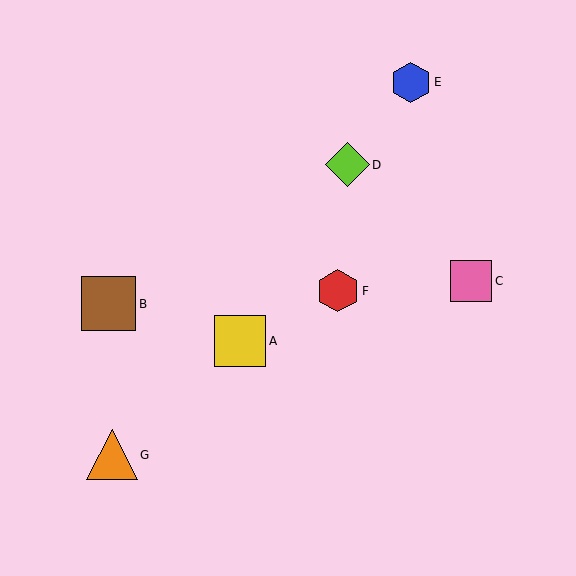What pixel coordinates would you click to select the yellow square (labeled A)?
Click at (240, 341) to select the yellow square A.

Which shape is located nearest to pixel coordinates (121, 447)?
The orange triangle (labeled G) at (112, 455) is nearest to that location.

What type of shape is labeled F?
Shape F is a red hexagon.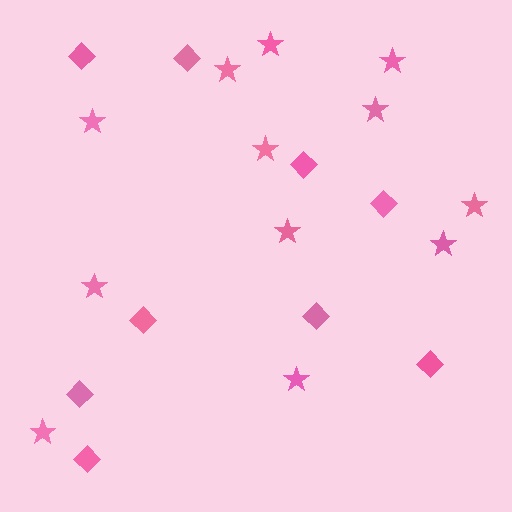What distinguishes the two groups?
There are 2 groups: one group of stars (12) and one group of diamonds (9).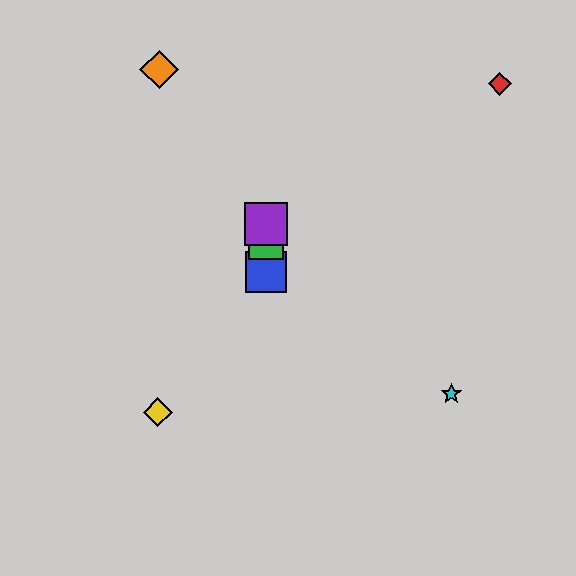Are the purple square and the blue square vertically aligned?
Yes, both are at x≈266.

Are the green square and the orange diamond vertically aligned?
No, the green square is at x≈266 and the orange diamond is at x≈159.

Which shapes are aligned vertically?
The blue square, the green square, the purple square are aligned vertically.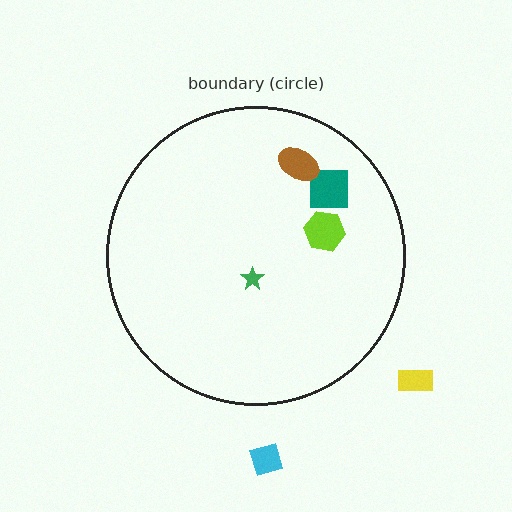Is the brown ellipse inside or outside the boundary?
Inside.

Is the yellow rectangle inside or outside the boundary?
Outside.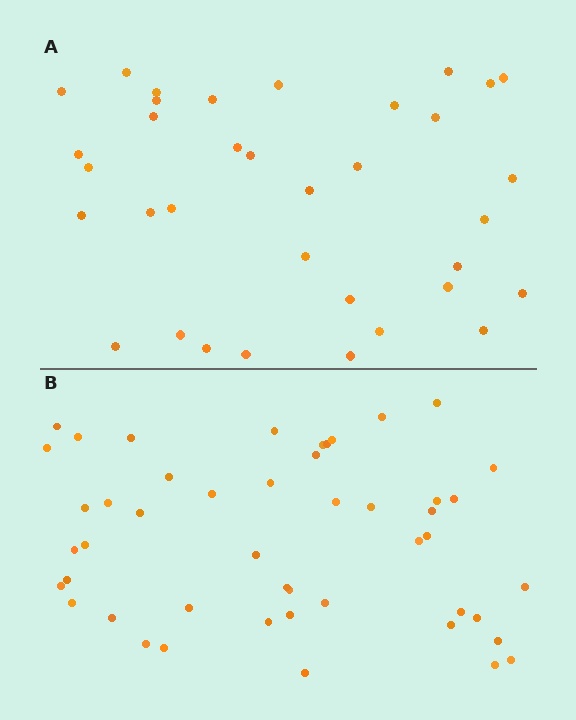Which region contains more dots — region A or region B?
Region B (the bottom region) has more dots.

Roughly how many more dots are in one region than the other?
Region B has approximately 15 more dots than region A.